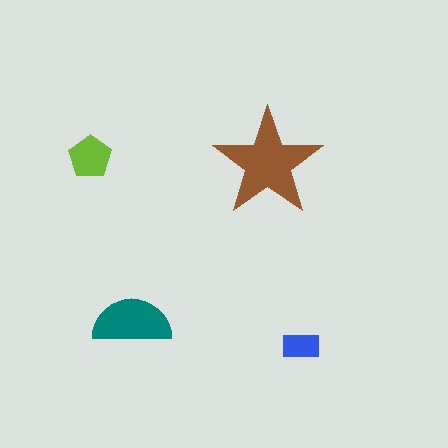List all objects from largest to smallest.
The brown star, the teal semicircle, the lime pentagon, the blue rectangle.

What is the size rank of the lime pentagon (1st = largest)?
3rd.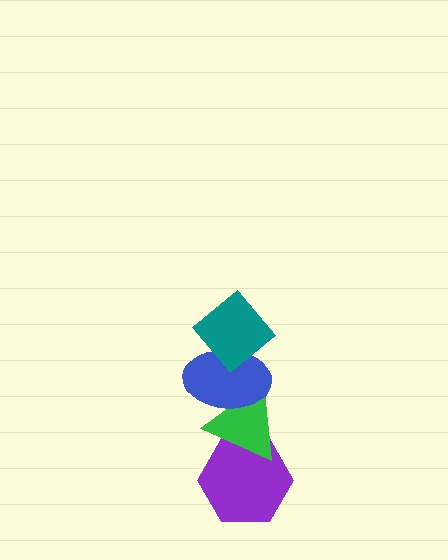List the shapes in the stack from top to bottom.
From top to bottom: the teal diamond, the blue ellipse, the green triangle, the purple hexagon.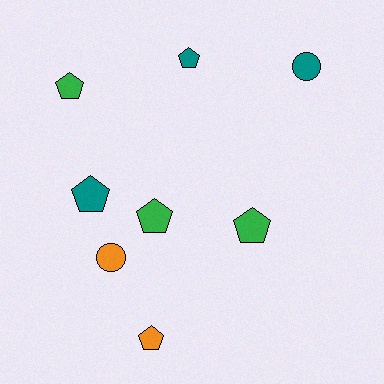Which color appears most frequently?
Teal, with 3 objects.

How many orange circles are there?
There is 1 orange circle.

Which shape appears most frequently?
Pentagon, with 6 objects.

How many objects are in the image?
There are 8 objects.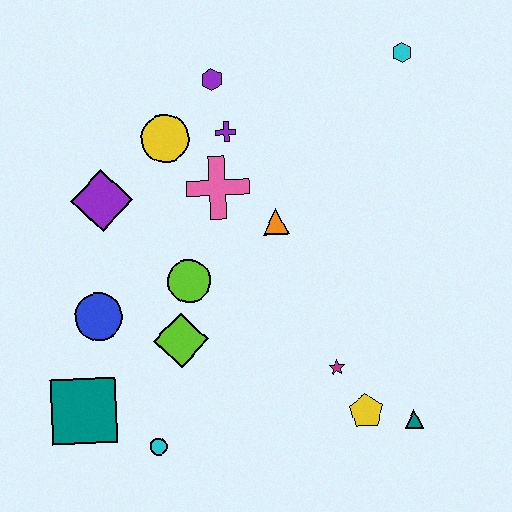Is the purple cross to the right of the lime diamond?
Yes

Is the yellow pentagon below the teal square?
Yes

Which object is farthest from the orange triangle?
The teal square is farthest from the orange triangle.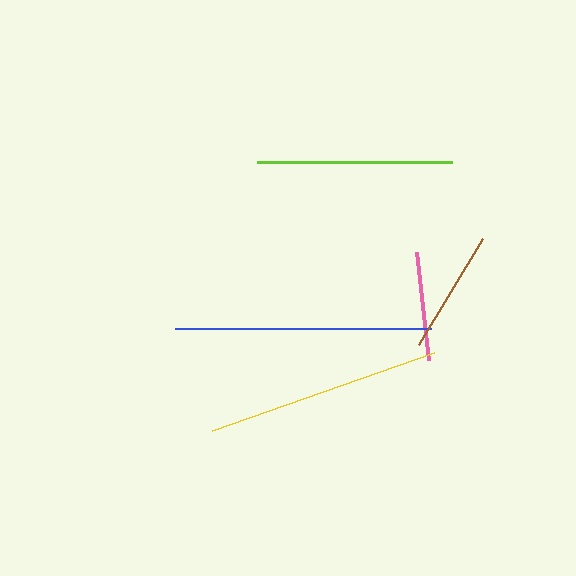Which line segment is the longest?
The blue line is the longest at approximately 256 pixels.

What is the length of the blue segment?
The blue segment is approximately 256 pixels long.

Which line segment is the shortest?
The pink line is the shortest at approximately 109 pixels.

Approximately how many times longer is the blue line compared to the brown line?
The blue line is approximately 2.1 times the length of the brown line.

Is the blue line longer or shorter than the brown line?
The blue line is longer than the brown line.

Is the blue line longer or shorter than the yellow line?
The blue line is longer than the yellow line.